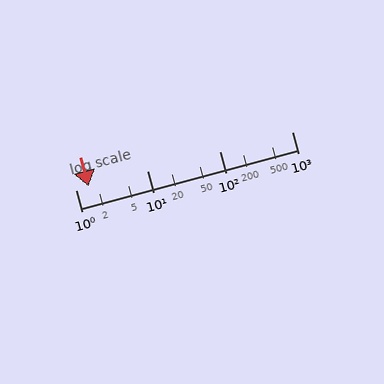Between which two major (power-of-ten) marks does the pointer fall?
The pointer is between 1 and 10.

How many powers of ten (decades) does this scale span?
The scale spans 3 decades, from 1 to 1000.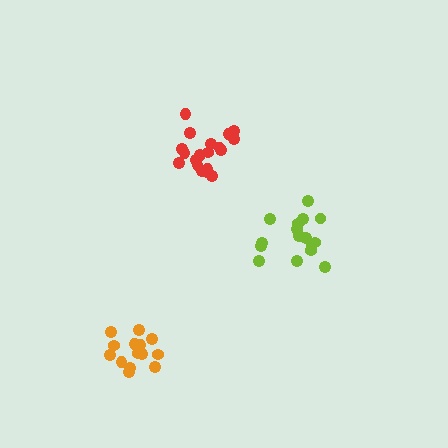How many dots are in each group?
Group 1: 20 dots, Group 2: 16 dots, Group 3: 15 dots (51 total).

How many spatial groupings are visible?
There are 3 spatial groupings.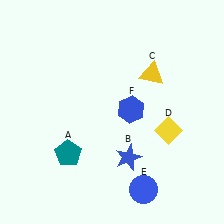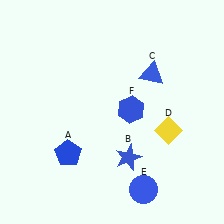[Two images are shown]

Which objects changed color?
A changed from teal to blue. C changed from yellow to blue.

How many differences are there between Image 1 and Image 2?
There are 2 differences between the two images.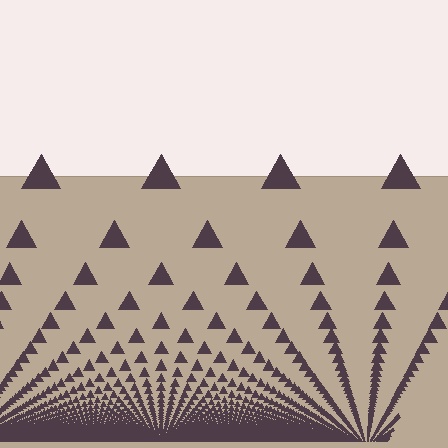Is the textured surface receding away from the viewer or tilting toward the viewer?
The surface appears to tilt toward the viewer. Texture elements get larger and sparser toward the top.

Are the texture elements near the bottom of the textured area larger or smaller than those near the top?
Smaller. The gradient is inverted — elements near the bottom are smaller and denser.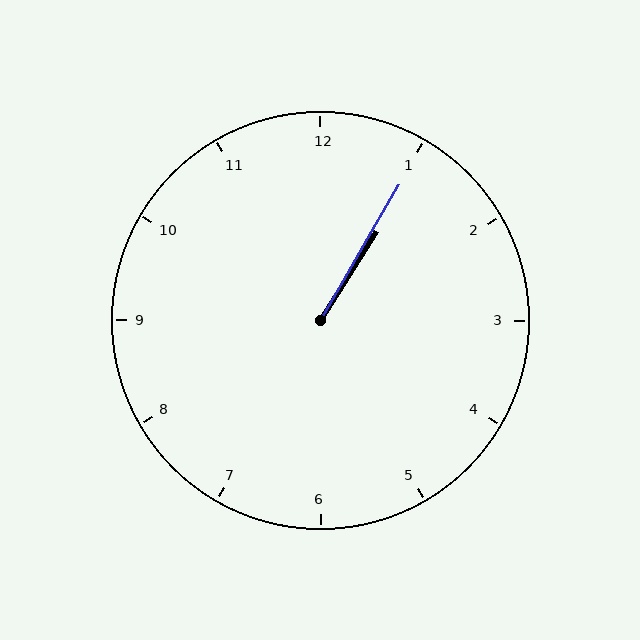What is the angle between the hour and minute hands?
Approximately 2 degrees.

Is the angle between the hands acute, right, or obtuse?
It is acute.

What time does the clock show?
1:05.